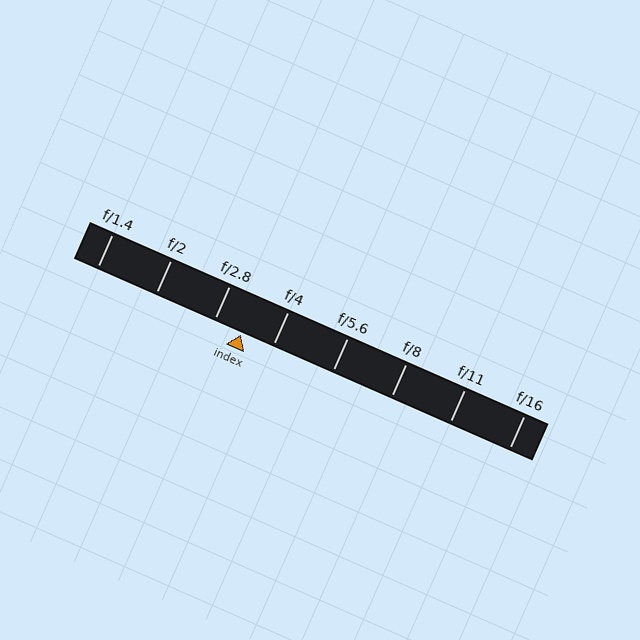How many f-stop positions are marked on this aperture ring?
There are 8 f-stop positions marked.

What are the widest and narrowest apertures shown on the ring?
The widest aperture shown is f/1.4 and the narrowest is f/16.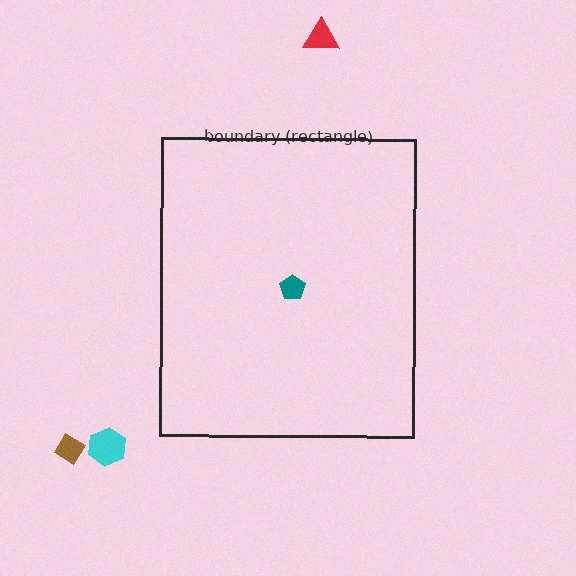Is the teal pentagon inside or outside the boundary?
Inside.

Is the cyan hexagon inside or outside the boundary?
Outside.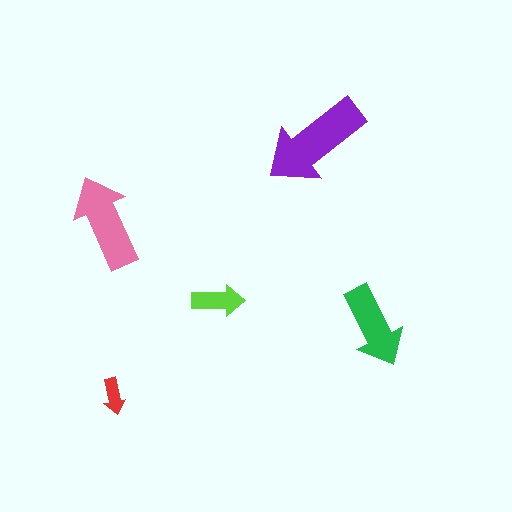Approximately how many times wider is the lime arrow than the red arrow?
About 1.5 times wider.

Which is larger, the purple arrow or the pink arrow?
The purple one.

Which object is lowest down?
The red arrow is bottommost.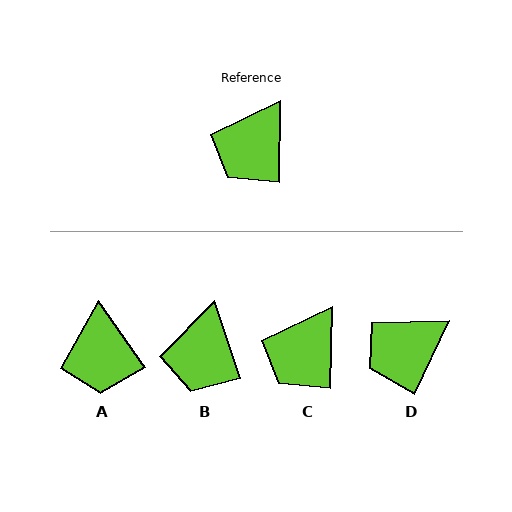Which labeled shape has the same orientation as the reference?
C.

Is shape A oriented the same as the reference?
No, it is off by about 36 degrees.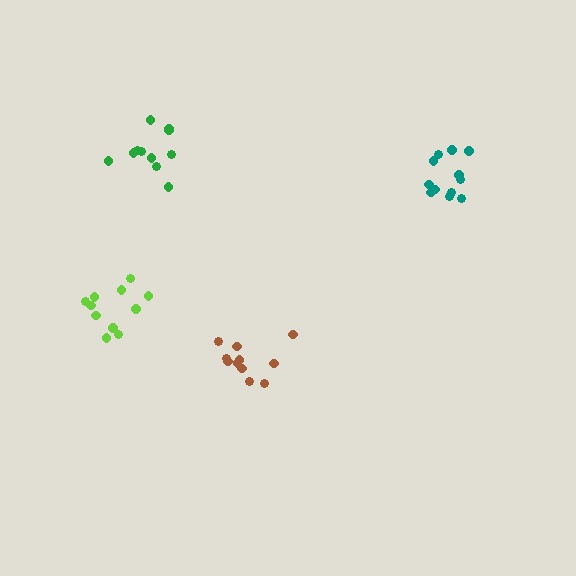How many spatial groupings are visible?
There are 4 spatial groupings.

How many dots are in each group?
Group 1: 11 dots, Group 2: 12 dots, Group 3: 11 dots, Group 4: 11 dots (45 total).